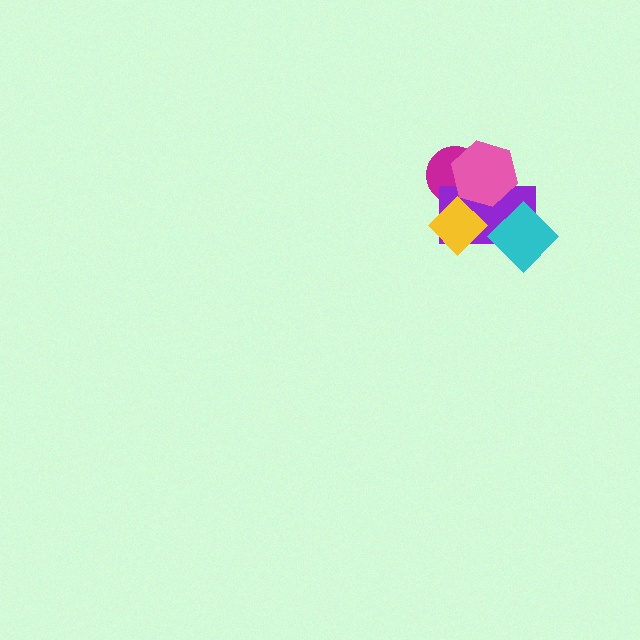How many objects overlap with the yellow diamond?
2 objects overlap with the yellow diamond.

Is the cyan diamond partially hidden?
No, no other shape covers it.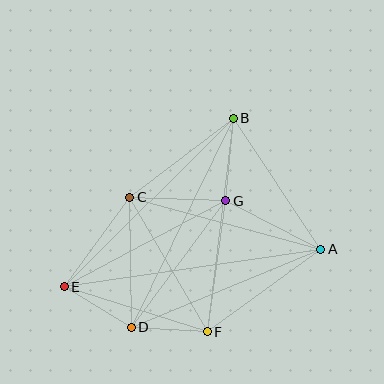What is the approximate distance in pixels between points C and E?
The distance between C and E is approximately 111 pixels.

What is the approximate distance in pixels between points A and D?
The distance between A and D is approximately 205 pixels.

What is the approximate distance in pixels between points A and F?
The distance between A and F is approximately 140 pixels.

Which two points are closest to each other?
Points D and F are closest to each other.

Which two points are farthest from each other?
Points A and E are farthest from each other.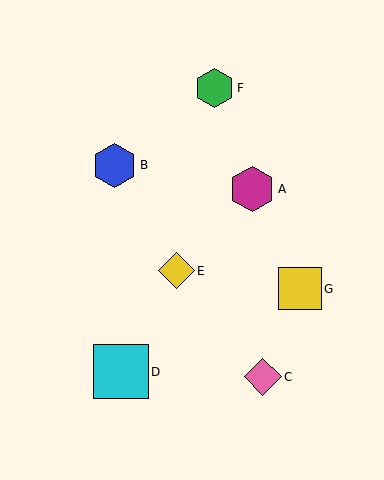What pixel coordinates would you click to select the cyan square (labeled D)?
Click at (121, 372) to select the cyan square D.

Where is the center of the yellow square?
The center of the yellow square is at (300, 289).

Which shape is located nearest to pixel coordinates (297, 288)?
The yellow square (labeled G) at (300, 289) is nearest to that location.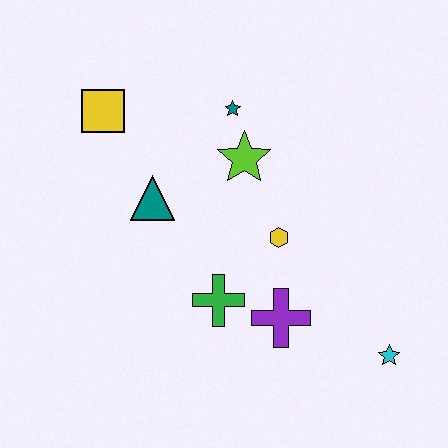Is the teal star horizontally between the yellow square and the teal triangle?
No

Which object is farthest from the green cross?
The yellow square is farthest from the green cross.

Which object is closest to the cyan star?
The purple cross is closest to the cyan star.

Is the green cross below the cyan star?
No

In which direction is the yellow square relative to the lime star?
The yellow square is to the left of the lime star.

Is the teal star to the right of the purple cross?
No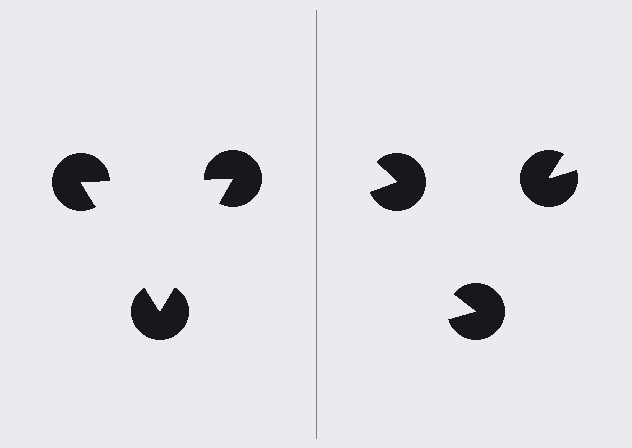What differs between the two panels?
The pac-man discs are positioned identically on both sides; only the wedge orientations differ. On the left they align to a triangle; on the right they are misaligned.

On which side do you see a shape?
An illusory triangle appears on the left side. On the right side the wedge cuts are rotated, so no coherent shape forms.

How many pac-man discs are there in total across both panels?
6 — 3 on each side.